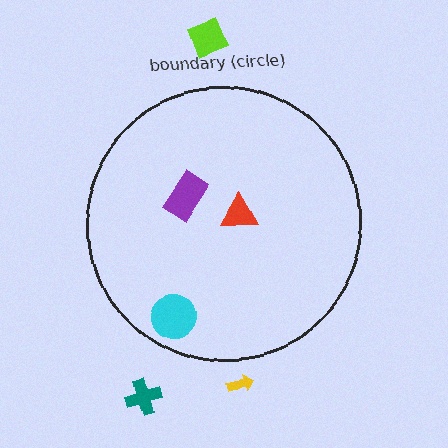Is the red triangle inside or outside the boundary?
Inside.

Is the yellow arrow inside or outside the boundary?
Outside.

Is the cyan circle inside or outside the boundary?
Inside.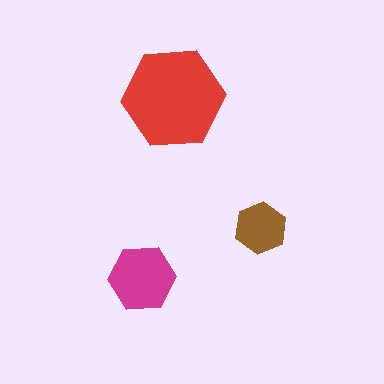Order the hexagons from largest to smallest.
the red one, the magenta one, the brown one.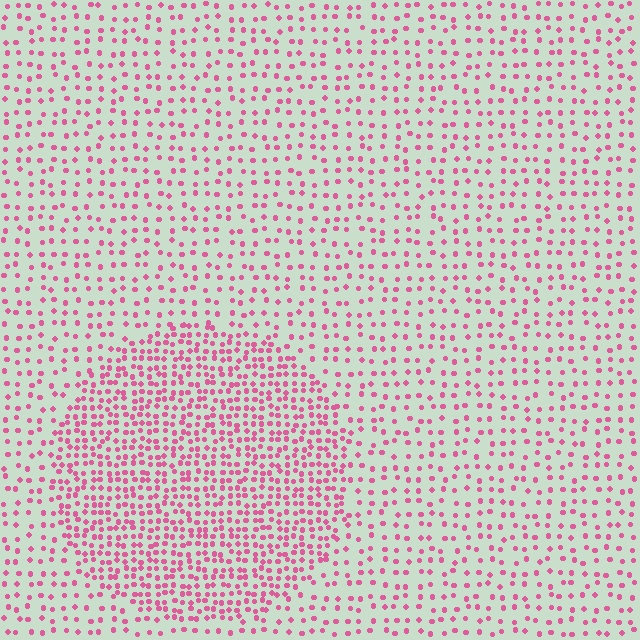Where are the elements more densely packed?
The elements are more densely packed inside the circle boundary.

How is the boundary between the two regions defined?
The boundary is defined by a change in element density (approximately 2.1x ratio). All elements are the same color, size, and shape.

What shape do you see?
I see a circle.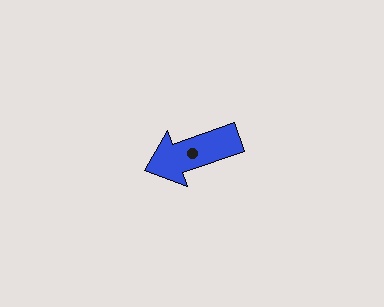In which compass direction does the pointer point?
West.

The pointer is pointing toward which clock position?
Roughly 8 o'clock.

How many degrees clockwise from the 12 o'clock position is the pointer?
Approximately 251 degrees.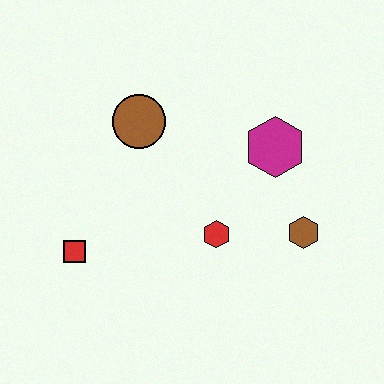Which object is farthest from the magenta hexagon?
The red square is farthest from the magenta hexagon.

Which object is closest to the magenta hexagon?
The brown hexagon is closest to the magenta hexagon.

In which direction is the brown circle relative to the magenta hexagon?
The brown circle is to the left of the magenta hexagon.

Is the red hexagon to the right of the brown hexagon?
No